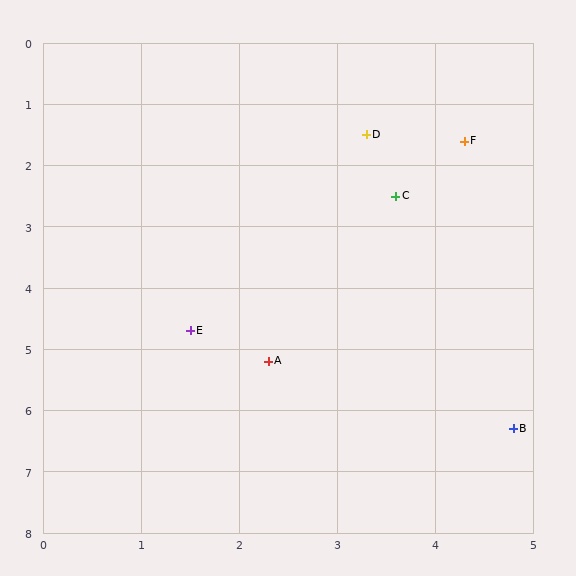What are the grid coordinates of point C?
Point C is at approximately (3.6, 2.5).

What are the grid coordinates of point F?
Point F is at approximately (4.3, 1.6).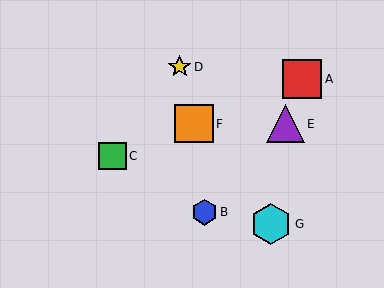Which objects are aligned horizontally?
Objects E, F are aligned horizontally.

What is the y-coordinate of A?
Object A is at y≈79.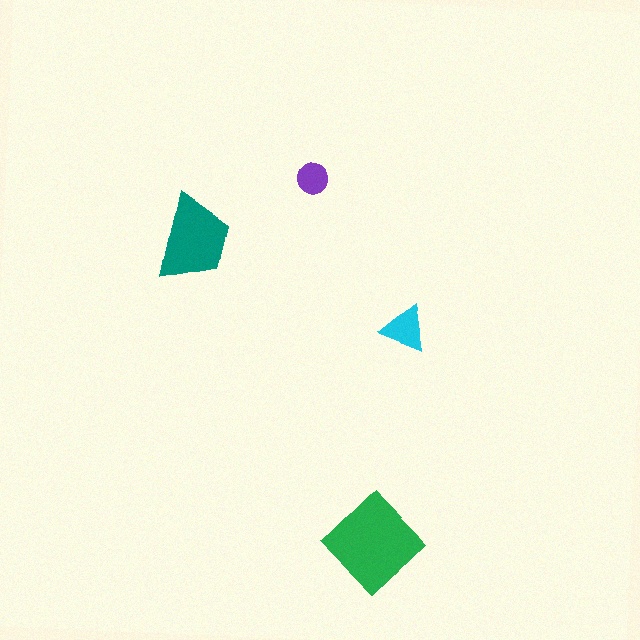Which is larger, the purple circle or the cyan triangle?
The cyan triangle.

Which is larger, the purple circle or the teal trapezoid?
The teal trapezoid.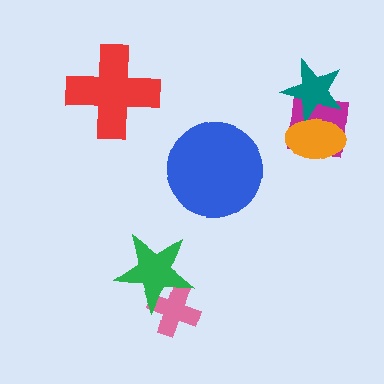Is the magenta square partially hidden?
Yes, it is partially covered by another shape.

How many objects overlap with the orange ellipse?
2 objects overlap with the orange ellipse.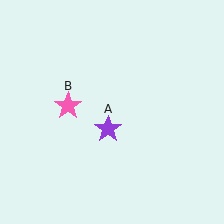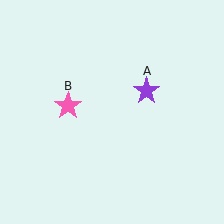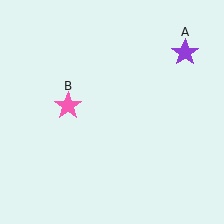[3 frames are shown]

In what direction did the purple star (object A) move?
The purple star (object A) moved up and to the right.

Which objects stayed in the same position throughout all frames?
Pink star (object B) remained stationary.